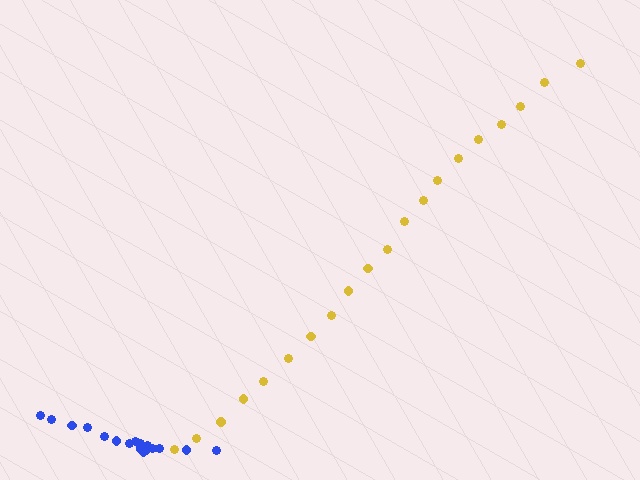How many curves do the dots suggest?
There are 2 distinct paths.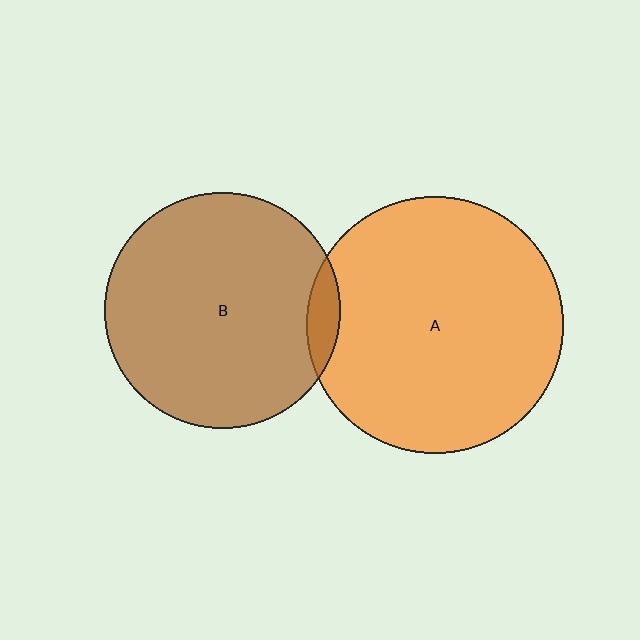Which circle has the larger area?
Circle A (orange).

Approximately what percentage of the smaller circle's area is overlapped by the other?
Approximately 5%.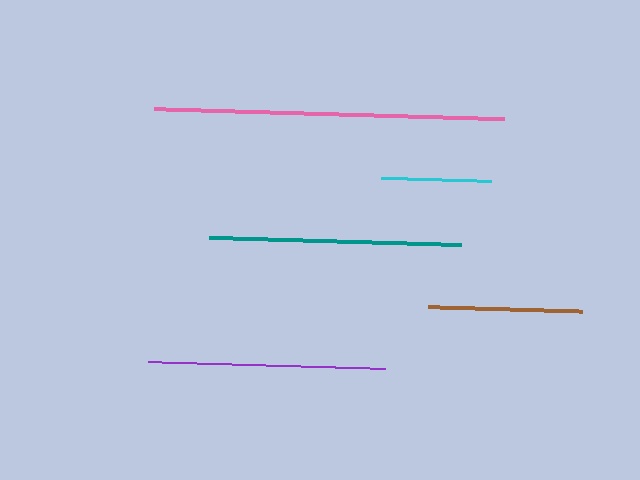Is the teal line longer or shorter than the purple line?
The teal line is longer than the purple line.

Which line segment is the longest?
The pink line is the longest at approximately 349 pixels.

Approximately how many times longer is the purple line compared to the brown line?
The purple line is approximately 1.5 times the length of the brown line.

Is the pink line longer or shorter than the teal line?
The pink line is longer than the teal line.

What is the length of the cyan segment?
The cyan segment is approximately 110 pixels long.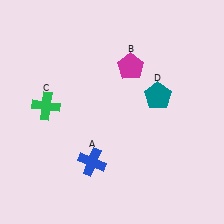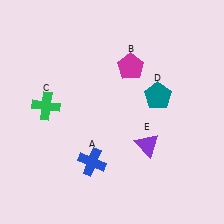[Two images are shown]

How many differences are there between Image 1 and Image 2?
There is 1 difference between the two images.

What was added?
A purple triangle (E) was added in Image 2.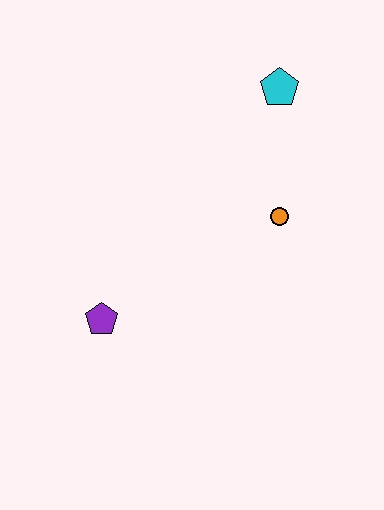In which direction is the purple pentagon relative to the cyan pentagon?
The purple pentagon is below the cyan pentagon.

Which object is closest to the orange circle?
The cyan pentagon is closest to the orange circle.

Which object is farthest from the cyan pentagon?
The purple pentagon is farthest from the cyan pentagon.